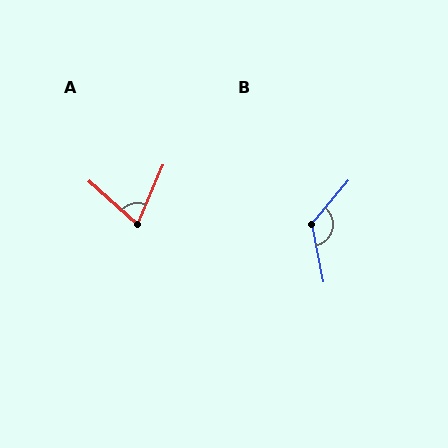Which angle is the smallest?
A, at approximately 71 degrees.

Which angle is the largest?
B, at approximately 128 degrees.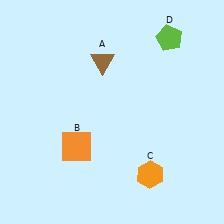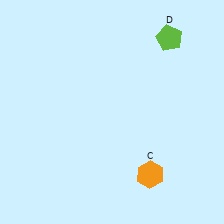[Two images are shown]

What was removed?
The orange square (B), the brown triangle (A) were removed in Image 2.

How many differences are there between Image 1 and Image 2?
There are 2 differences between the two images.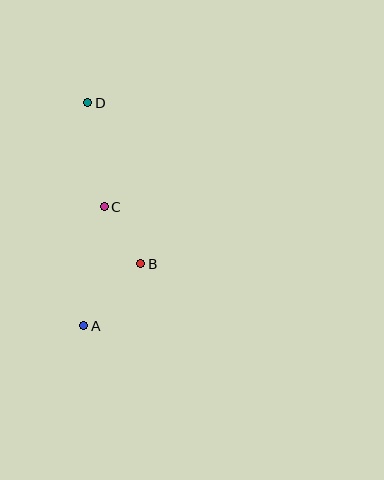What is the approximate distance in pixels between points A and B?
The distance between A and B is approximately 84 pixels.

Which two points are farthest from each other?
Points A and D are farthest from each other.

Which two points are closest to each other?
Points B and C are closest to each other.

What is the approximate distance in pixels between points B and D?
The distance between B and D is approximately 170 pixels.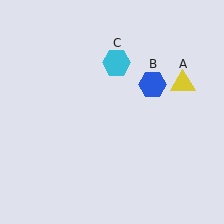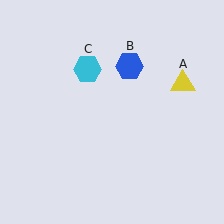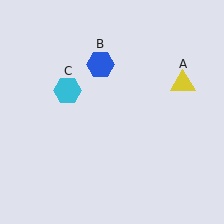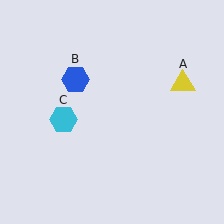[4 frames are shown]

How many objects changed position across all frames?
2 objects changed position: blue hexagon (object B), cyan hexagon (object C).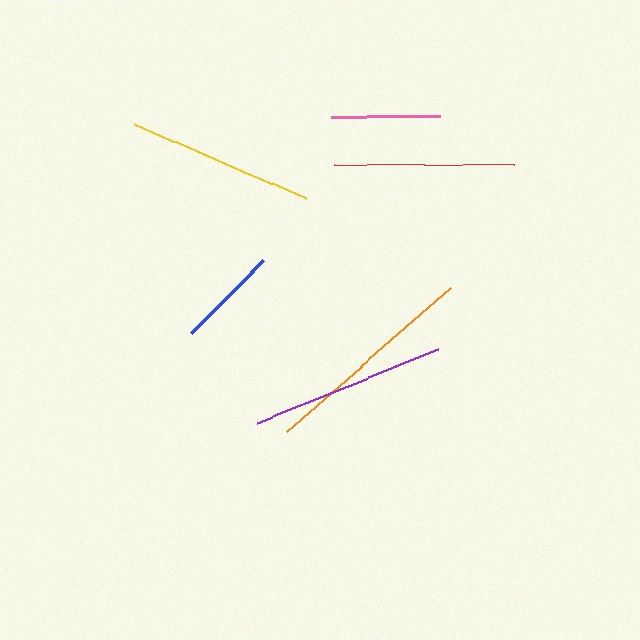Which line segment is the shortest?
The blue line is the shortest at approximately 103 pixels.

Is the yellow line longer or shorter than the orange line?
The orange line is longer than the yellow line.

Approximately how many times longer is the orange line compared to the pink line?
The orange line is approximately 2.0 times the length of the pink line.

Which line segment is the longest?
The orange line is the longest at approximately 218 pixels.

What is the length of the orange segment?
The orange segment is approximately 218 pixels long.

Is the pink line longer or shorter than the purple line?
The purple line is longer than the pink line.